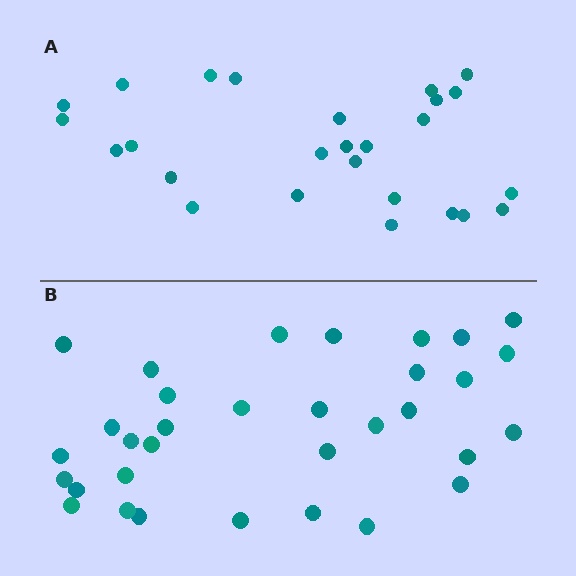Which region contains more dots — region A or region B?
Region B (the bottom region) has more dots.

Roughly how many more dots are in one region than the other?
Region B has roughly 8 or so more dots than region A.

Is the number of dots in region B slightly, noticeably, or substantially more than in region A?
Region B has noticeably more, but not dramatically so. The ratio is roughly 1.3 to 1.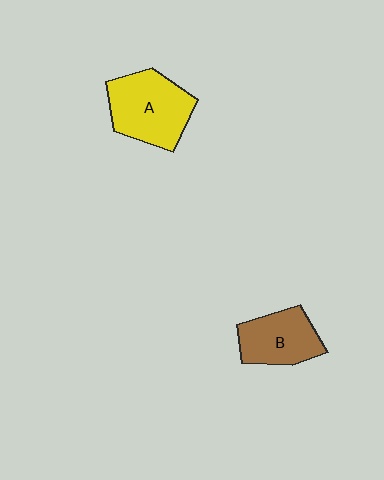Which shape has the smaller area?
Shape B (brown).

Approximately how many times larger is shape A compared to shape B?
Approximately 1.3 times.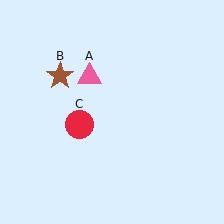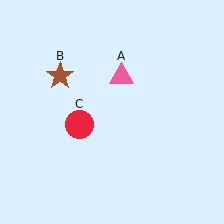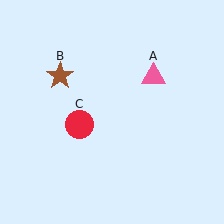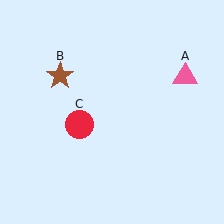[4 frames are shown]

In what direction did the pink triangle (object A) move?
The pink triangle (object A) moved right.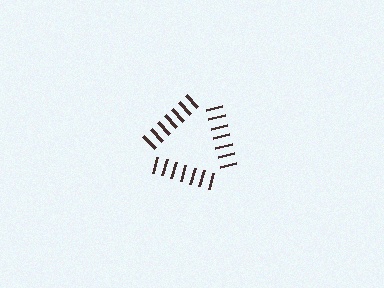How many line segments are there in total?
21 — 7 along each of the 3 edges.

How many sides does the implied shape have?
3 sides — the line-ends trace a triangle.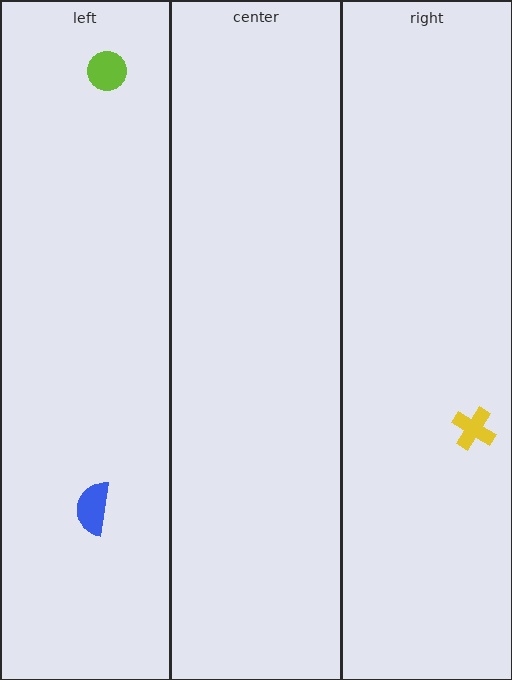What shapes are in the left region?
The blue semicircle, the lime circle.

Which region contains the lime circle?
The left region.